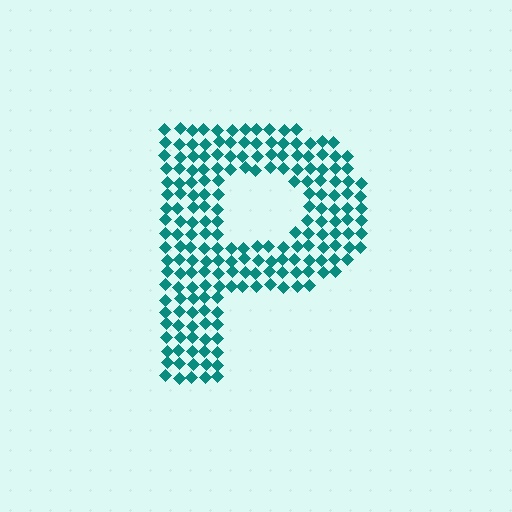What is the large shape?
The large shape is the letter P.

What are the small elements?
The small elements are diamonds.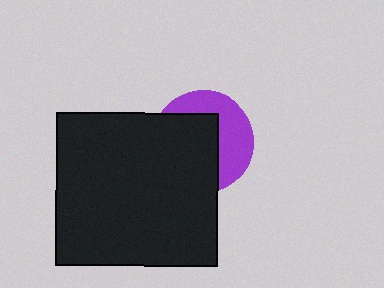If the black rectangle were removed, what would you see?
You would see the complete purple circle.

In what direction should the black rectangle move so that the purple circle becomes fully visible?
The black rectangle should move toward the lower-left. That is the shortest direction to clear the overlap and leave the purple circle fully visible.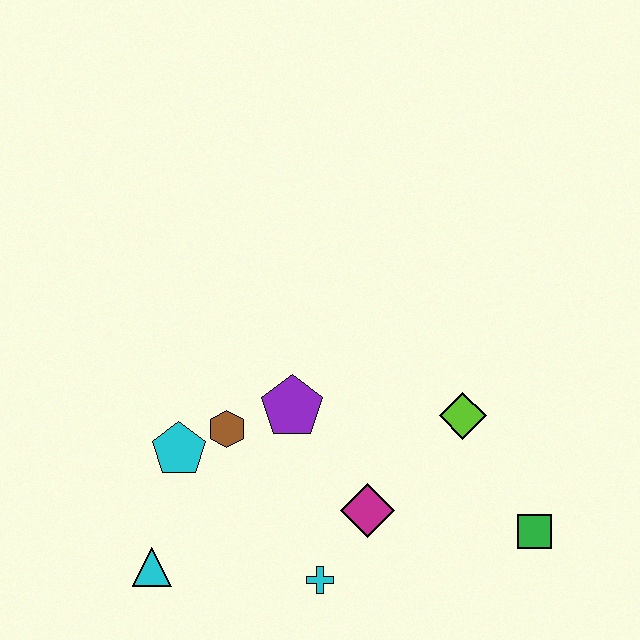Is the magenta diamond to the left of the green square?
Yes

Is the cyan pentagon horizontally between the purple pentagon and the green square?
No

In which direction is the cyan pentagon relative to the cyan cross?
The cyan pentagon is to the left of the cyan cross.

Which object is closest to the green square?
The lime diamond is closest to the green square.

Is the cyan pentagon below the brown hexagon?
Yes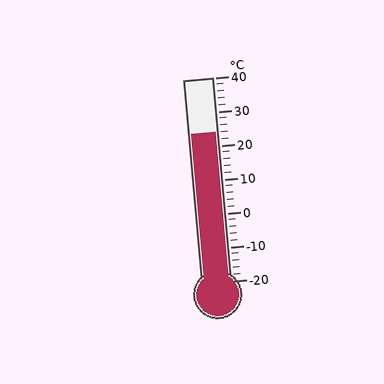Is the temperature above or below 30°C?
The temperature is below 30°C.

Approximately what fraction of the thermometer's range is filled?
The thermometer is filled to approximately 75% of its range.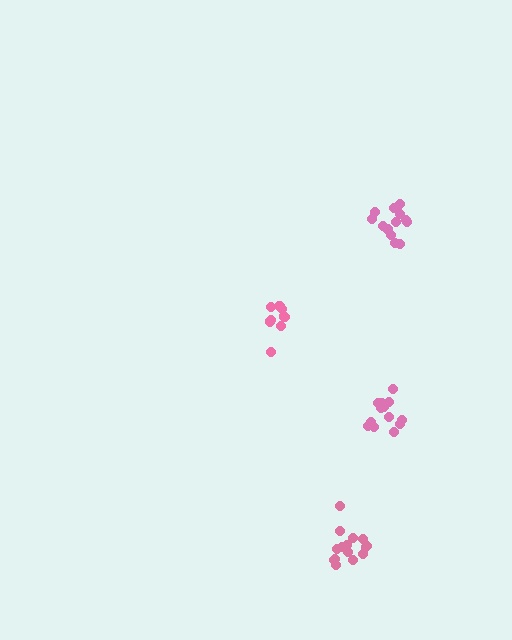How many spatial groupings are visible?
There are 4 spatial groupings.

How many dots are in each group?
Group 1: 13 dots, Group 2: 13 dots, Group 3: 15 dots, Group 4: 10 dots (51 total).